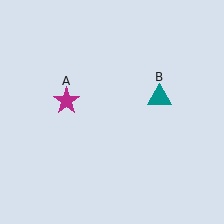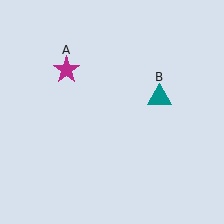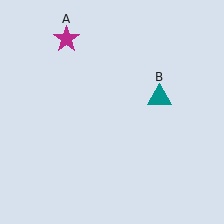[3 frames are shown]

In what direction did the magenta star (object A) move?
The magenta star (object A) moved up.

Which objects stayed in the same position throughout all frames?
Teal triangle (object B) remained stationary.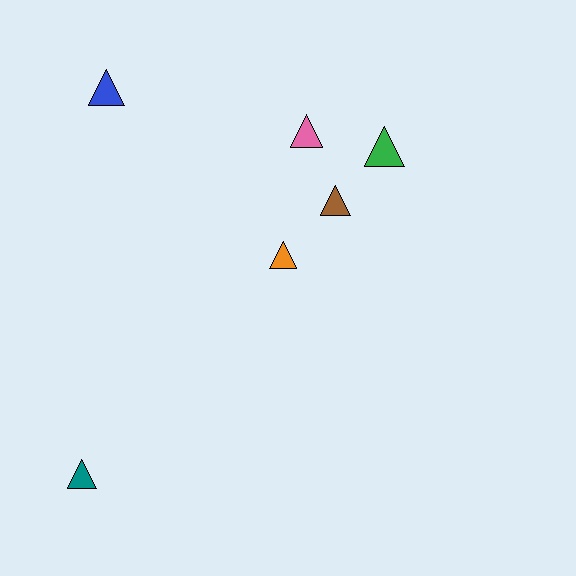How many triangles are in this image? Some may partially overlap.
There are 6 triangles.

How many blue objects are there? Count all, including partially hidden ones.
There is 1 blue object.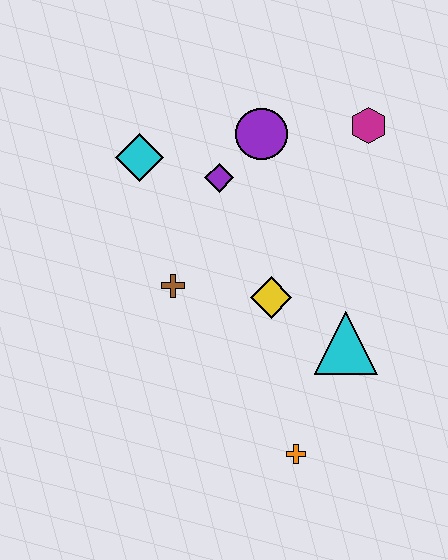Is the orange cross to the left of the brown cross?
No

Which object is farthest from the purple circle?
The orange cross is farthest from the purple circle.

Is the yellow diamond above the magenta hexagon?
No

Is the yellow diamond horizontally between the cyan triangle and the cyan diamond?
Yes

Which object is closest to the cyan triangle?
The yellow diamond is closest to the cyan triangle.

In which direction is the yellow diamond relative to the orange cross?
The yellow diamond is above the orange cross.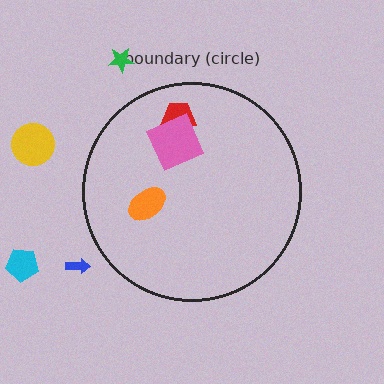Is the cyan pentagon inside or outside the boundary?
Outside.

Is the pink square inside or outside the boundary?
Inside.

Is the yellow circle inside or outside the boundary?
Outside.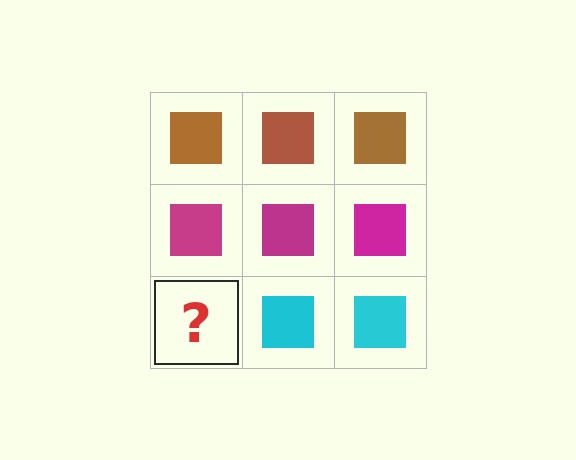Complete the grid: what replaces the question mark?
The question mark should be replaced with a cyan square.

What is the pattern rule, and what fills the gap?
The rule is that each row has a consistent color. The gap should be filled with a cyan square.